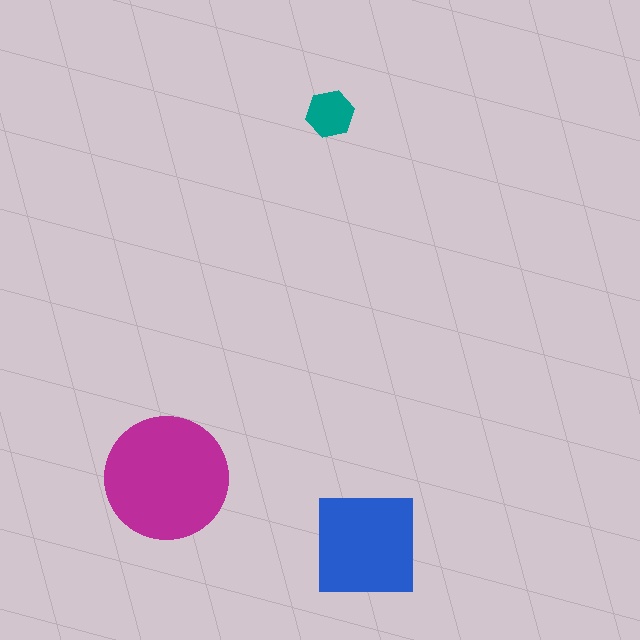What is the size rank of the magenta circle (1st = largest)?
1st.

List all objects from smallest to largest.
The teal hexagon, the blue square, the magenta circle.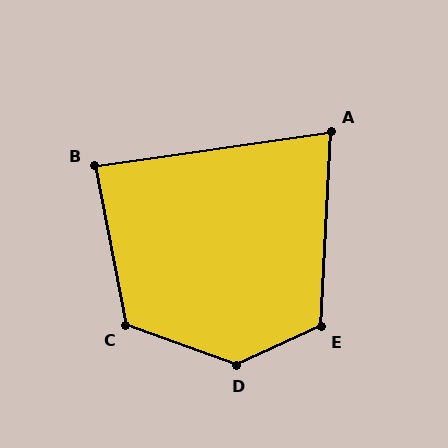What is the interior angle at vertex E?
Approximately 117 degrees (obtuse).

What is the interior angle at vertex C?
Approximately 120 degrees (obtuse).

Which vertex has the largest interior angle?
D, at approximately 136 degrees.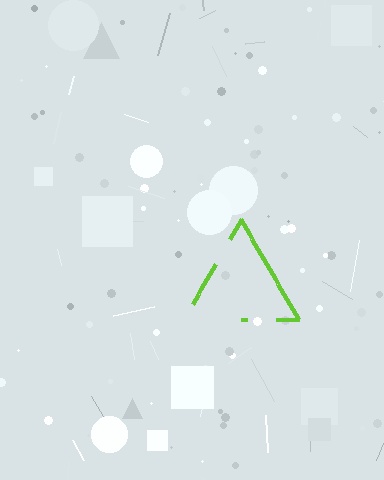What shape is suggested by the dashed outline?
The dashed outline suggests a triangle.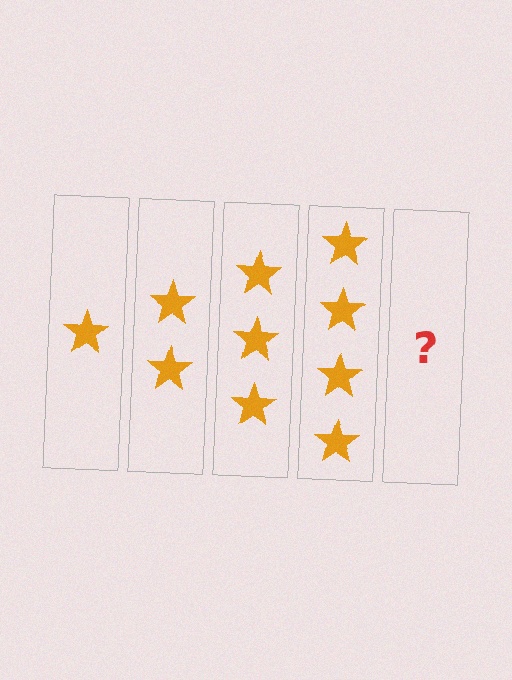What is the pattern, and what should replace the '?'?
The pattern is that each step adds one more star. The '?' should be 5 stars.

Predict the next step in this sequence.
The next step is 5 stars.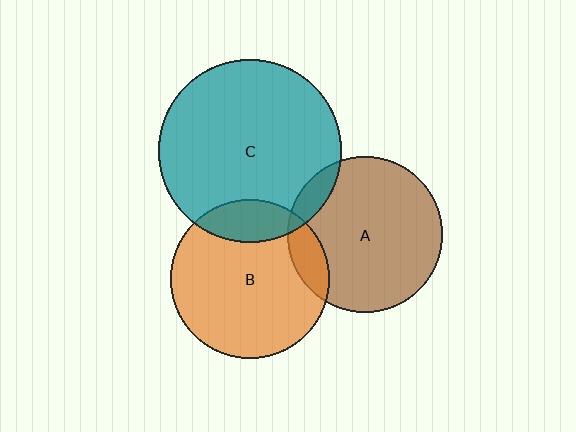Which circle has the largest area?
Circle C (teal).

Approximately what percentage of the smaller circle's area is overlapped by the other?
Approximately 10%.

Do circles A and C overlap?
Yes.